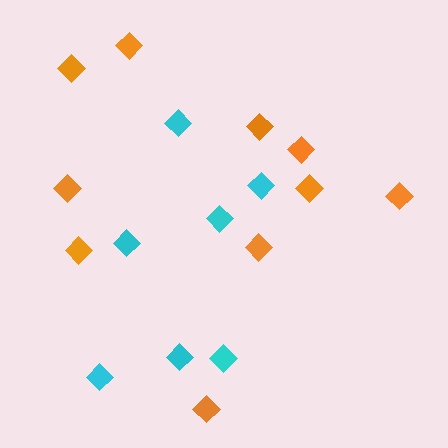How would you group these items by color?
There are 2 groups: one group of cyan diamonds (7) and one group of orange diamonds (10).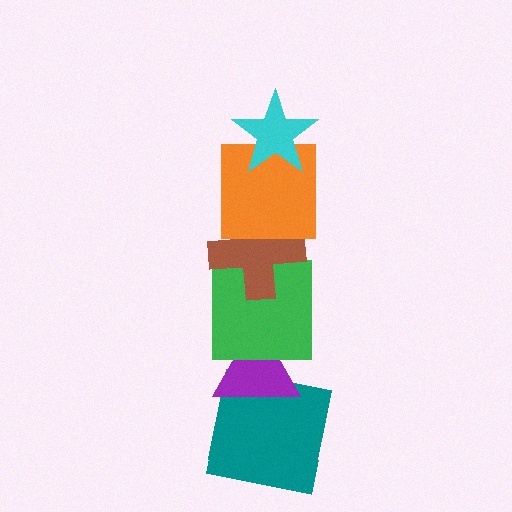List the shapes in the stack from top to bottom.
From top to bottom: the cyan star, the orange square, the brown cross, the green square, the purple triangle, the teal square.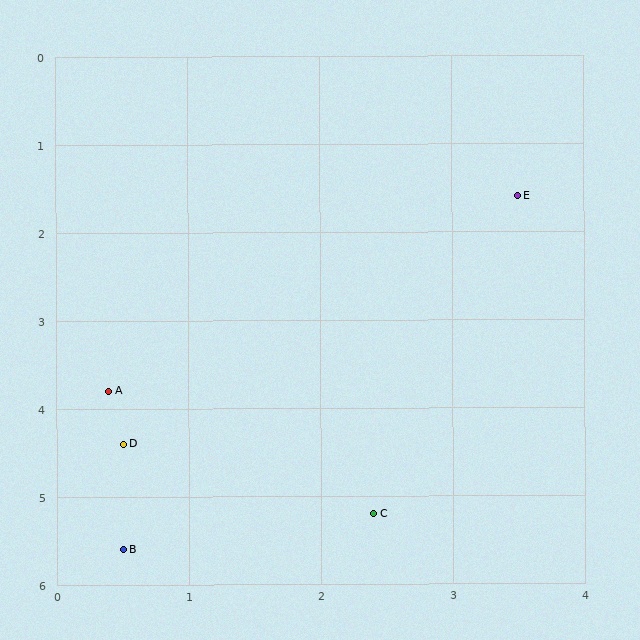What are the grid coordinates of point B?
Point B is at approximately (0.5, 5.6).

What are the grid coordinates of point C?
Point C is at approximately (2.4, 5.2).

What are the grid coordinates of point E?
Point E is at approximately (3.5, 1.6).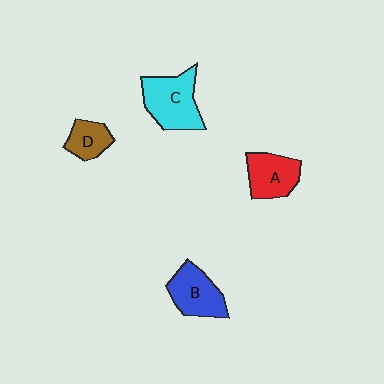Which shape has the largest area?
Shape C (cyan).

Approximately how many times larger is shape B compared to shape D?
Approximately 1.6 times.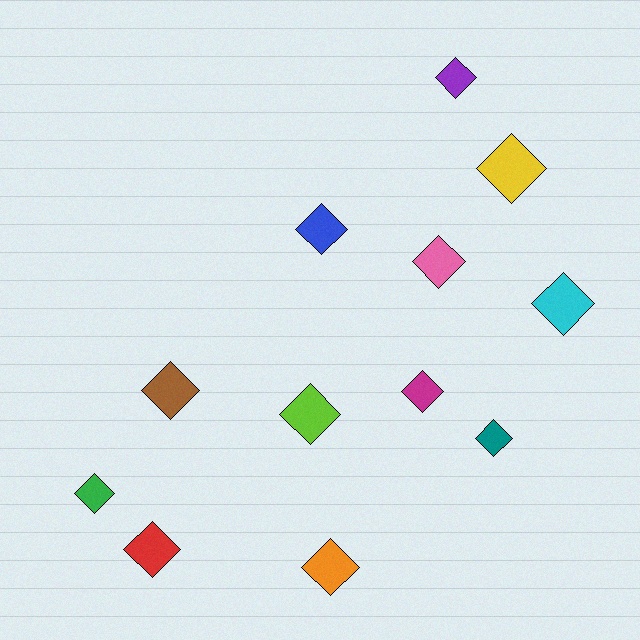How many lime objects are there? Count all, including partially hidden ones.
There is 1 lime object.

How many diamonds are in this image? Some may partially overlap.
There are 12 diamonds.